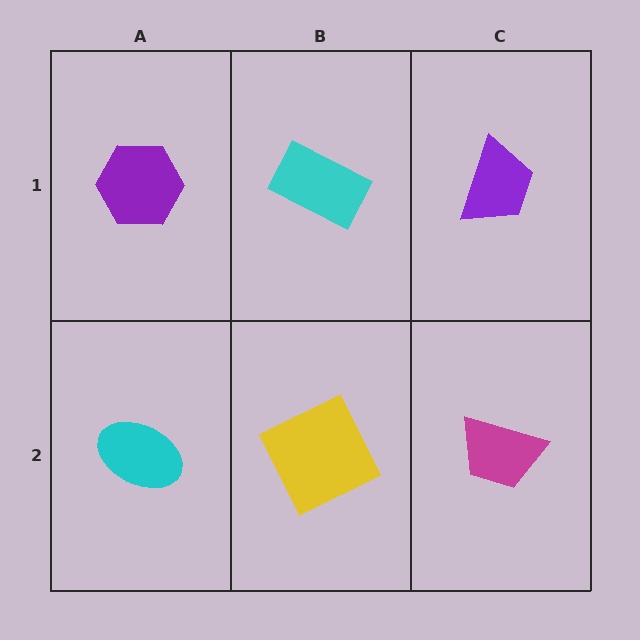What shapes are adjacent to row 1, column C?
A magenta trapezoid (row 2, column C), a cyan rectangle (row 1, column B).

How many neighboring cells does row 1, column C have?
2.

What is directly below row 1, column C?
A magenta trapezoid.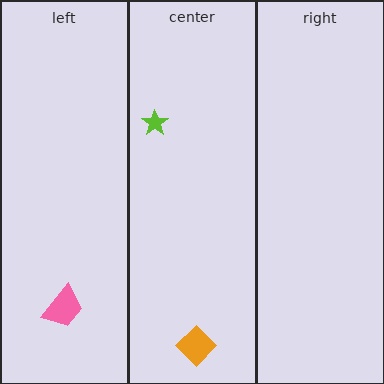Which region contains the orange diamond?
The center region.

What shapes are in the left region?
The pink trapezoid.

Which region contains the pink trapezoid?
The left region.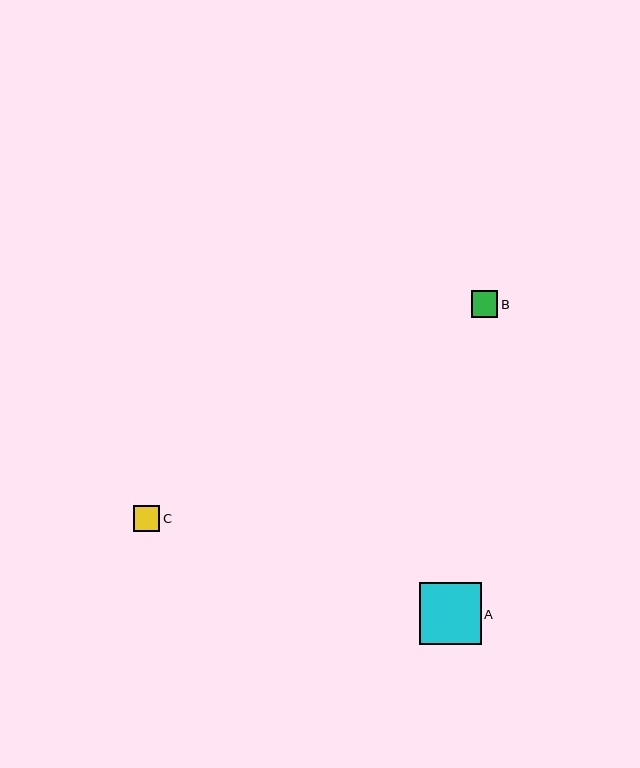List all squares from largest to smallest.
From largest to smallest: A, C, B.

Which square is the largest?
Square A is the largest with a size of approximately 61 pixels.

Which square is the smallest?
Square B is the smallest with a size of approximately 26 pixels.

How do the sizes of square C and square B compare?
Square C and square B are approximately the same size.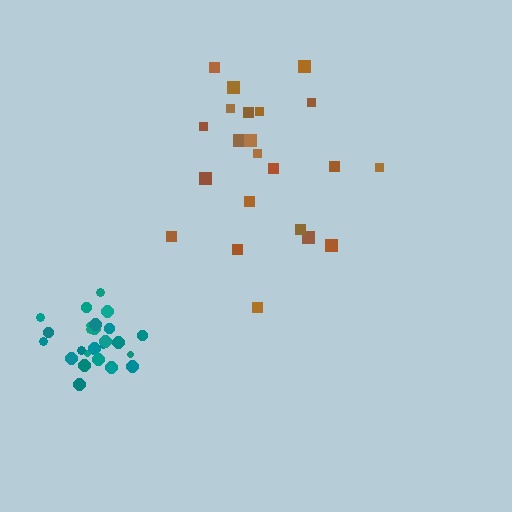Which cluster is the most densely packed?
Teal.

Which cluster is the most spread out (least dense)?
Brown.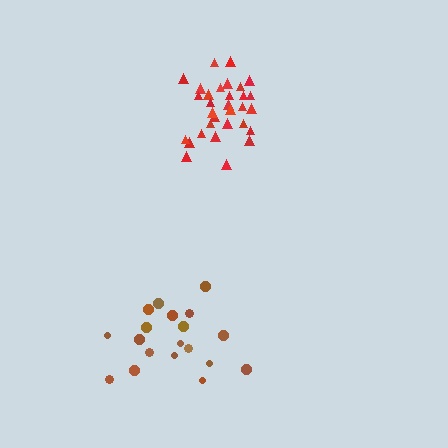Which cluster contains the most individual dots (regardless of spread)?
Red (31).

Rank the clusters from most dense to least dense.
red, brown.